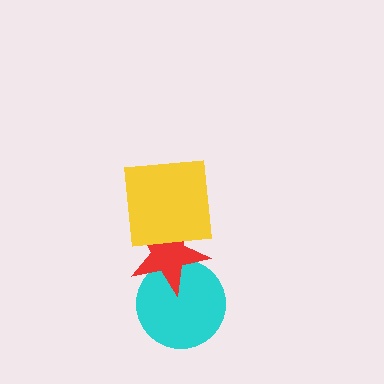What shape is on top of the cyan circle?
The red star is on top of the cyan circle.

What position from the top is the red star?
The red star is 2nd from the top.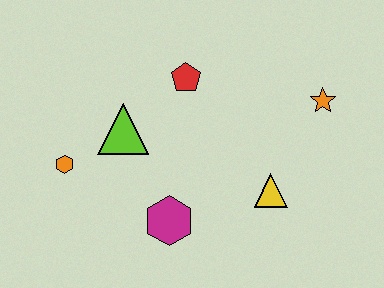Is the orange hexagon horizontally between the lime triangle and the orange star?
No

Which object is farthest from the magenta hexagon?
The orange star is farthest from the magenta hexagon.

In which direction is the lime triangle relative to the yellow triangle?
The lime triangle is to the left of the yellow triangle.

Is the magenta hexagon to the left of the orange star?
Yes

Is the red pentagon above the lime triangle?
Yes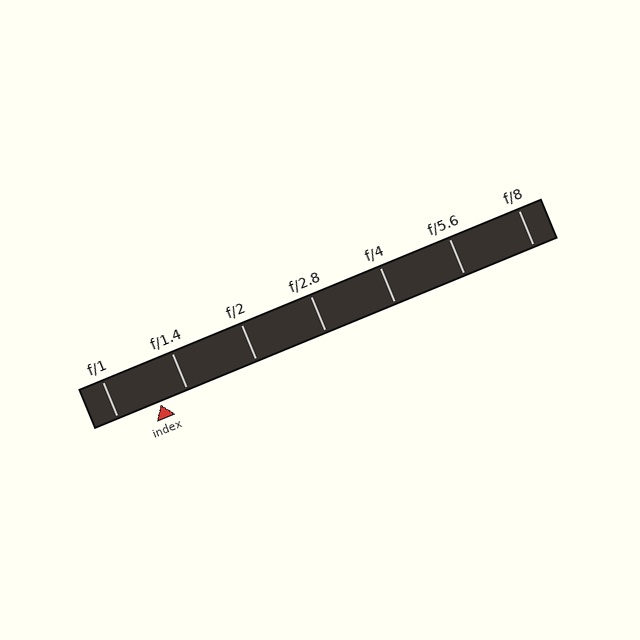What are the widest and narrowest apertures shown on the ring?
The widest aperture shown is f/1 and the narrowest is f/8.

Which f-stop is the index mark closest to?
The index mark is closest to f/1.4.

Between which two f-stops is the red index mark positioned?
The index mark is between f/1 and f/1.4.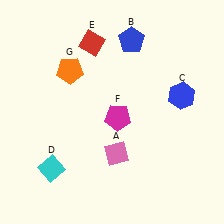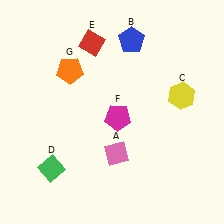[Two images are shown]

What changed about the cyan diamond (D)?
In Image 1, D is cyan. In Image 2, it changed to green.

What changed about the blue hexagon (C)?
In Image 1, C is blue. In Image 2, it changed to yellow.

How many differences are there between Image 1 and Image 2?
There are 2 differences between the two images.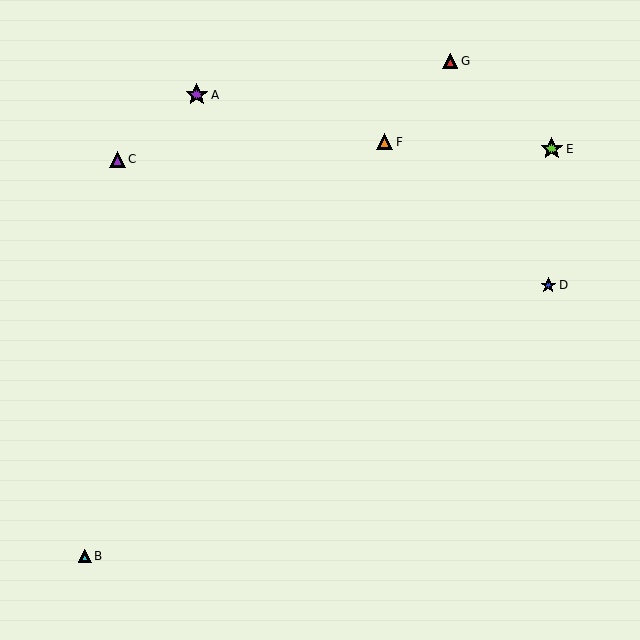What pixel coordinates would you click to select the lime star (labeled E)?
Click at (552, 149) to select the lime star E.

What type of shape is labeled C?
Shape C is a purple triangle.